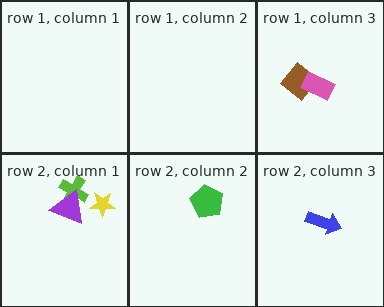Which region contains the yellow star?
The row 2, column 1 region.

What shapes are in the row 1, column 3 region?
The brown diamond, the pink rectangle.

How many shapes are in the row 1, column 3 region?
2.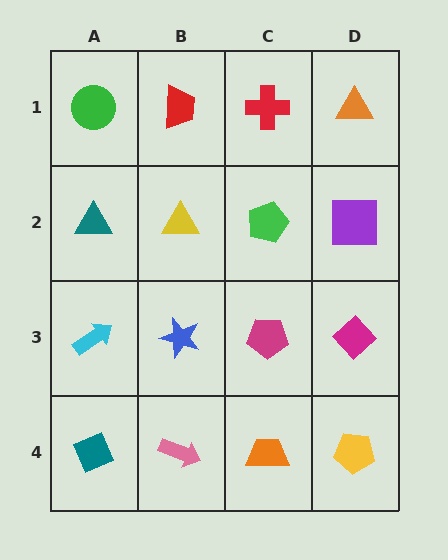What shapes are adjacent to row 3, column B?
A yellow triangle (row 2, column B), a pink arrow (row 4, column B), a cyan arrow (row 3, column A), a magenta pentagon (row 3, column C).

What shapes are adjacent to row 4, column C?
A magenta pentagon (row 3, column C), a pink arrow (row 4, column B), a yellow pentagon (row 4, column D).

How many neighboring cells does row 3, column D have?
3.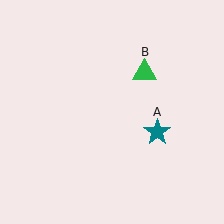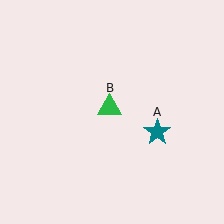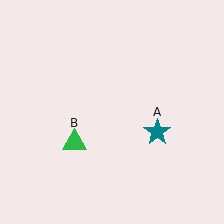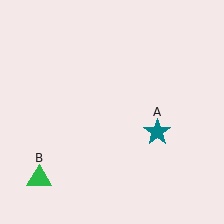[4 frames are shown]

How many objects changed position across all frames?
1 object changed position: green triangle (object B).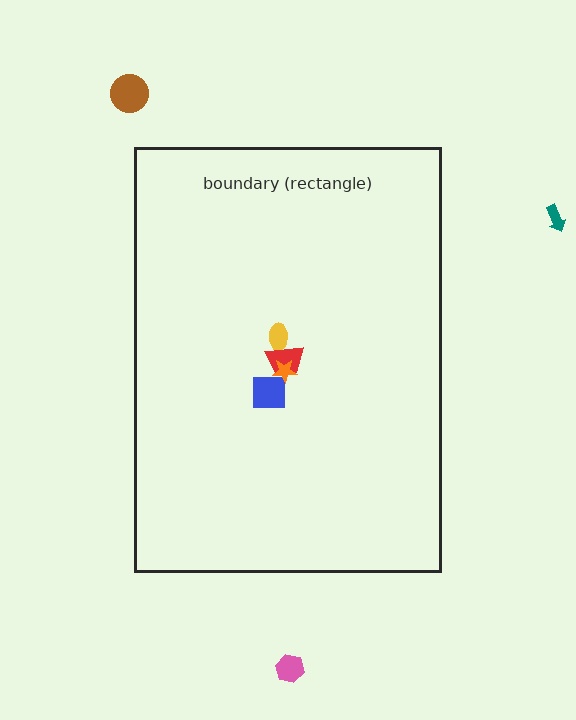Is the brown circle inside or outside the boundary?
Outside.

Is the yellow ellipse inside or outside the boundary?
Inside.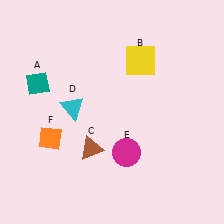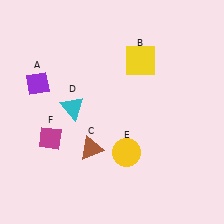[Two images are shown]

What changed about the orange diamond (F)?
In Image 1, F is orange. In Image 2, it changed to magenta.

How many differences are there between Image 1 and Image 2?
There are 3 differences between the two images.